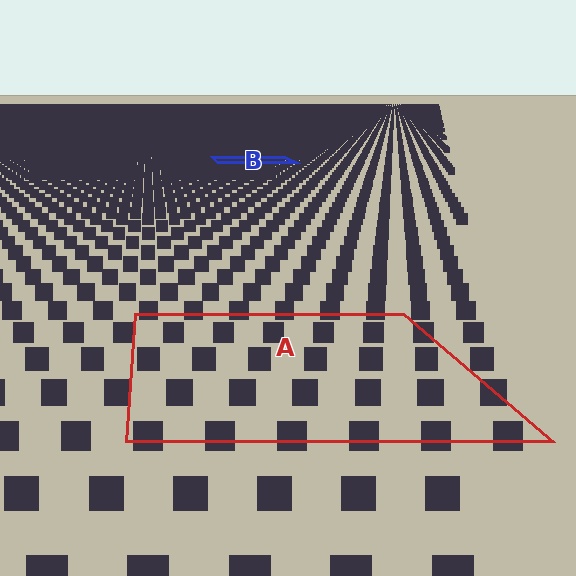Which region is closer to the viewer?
Region A is closer. The texture elements there are larger and more spread out.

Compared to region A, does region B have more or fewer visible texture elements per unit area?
Region B has more texture elements per unit area — they are packed more densely because it is farther away.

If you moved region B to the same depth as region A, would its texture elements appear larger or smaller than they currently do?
They would appear larger. At a closer depth, the same texture elements are projected at a bigger on-screen size.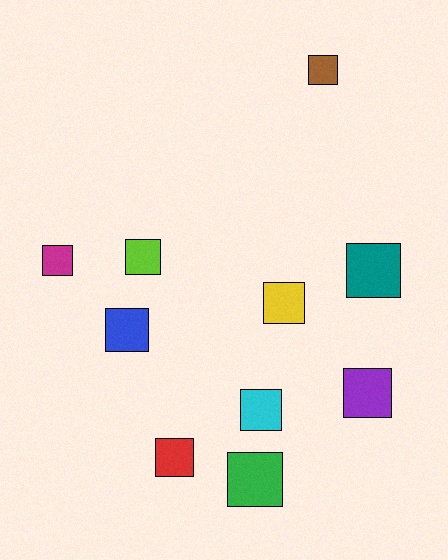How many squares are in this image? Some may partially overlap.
There are 10 squares.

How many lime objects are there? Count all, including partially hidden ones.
There is 1 lime object.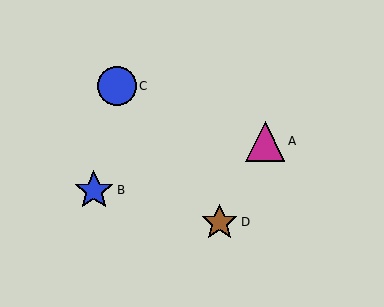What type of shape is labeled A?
Shape A is a magenta triangle.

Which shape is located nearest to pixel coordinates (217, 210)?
The brown star (labeled D) at (219, 222) is nearest to that location.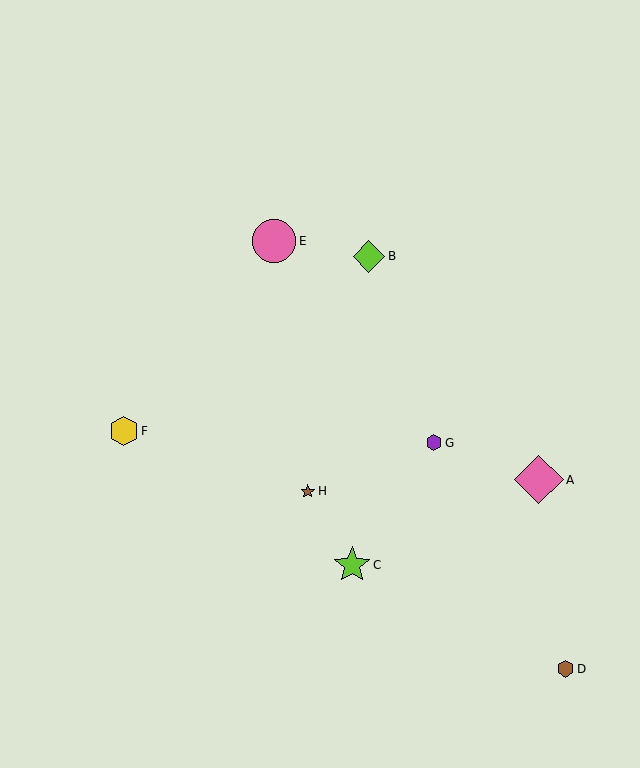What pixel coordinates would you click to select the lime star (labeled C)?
Click at (352, 565) to select the lime star C.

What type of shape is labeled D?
Shape D is a brown hexagon.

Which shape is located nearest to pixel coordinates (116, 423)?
The yellow hexagon (labeled F) at (124, 431) is nearest to that location.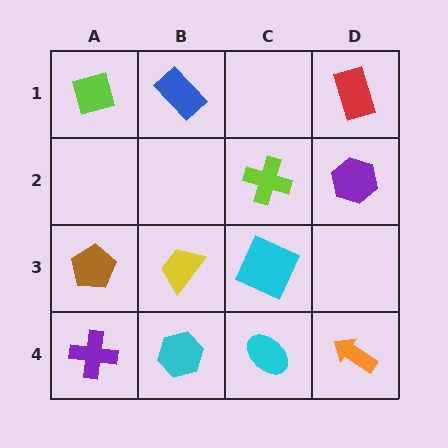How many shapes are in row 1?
3 shapes.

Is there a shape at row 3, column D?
No, that cell is empty.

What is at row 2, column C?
A lime cross.